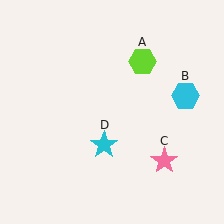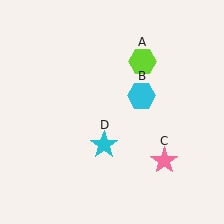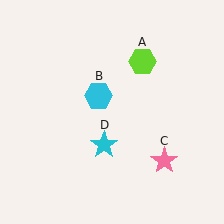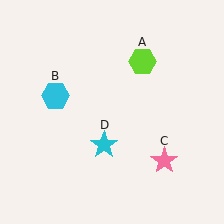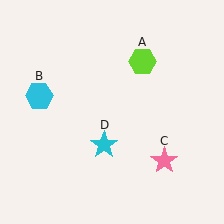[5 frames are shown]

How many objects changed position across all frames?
1 object changed position: cyan hexagon (object B).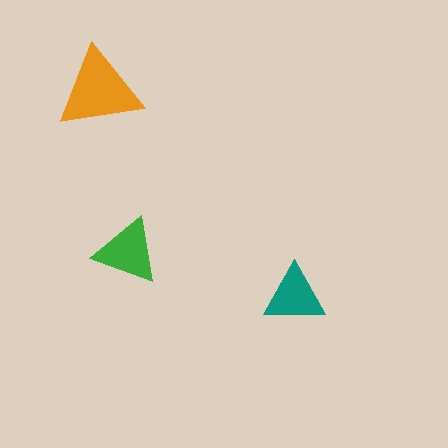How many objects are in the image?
There are 3 objects in the image.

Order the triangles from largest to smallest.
the orange one, the green one, the teal one.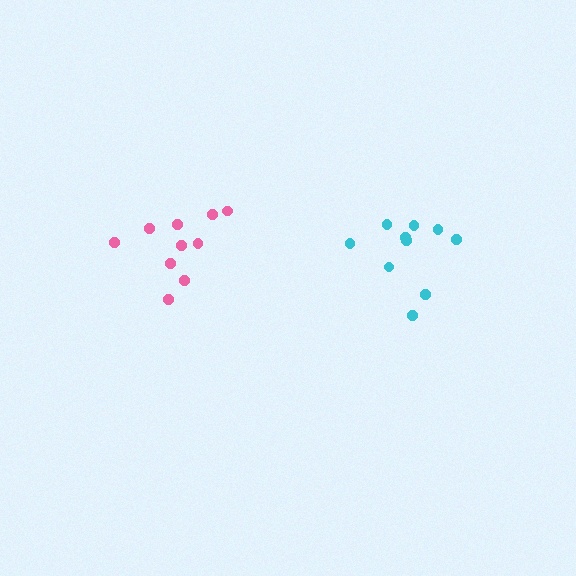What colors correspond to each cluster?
The clusters are colored: pink, cyan.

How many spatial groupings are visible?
There are 2 spatial groupings.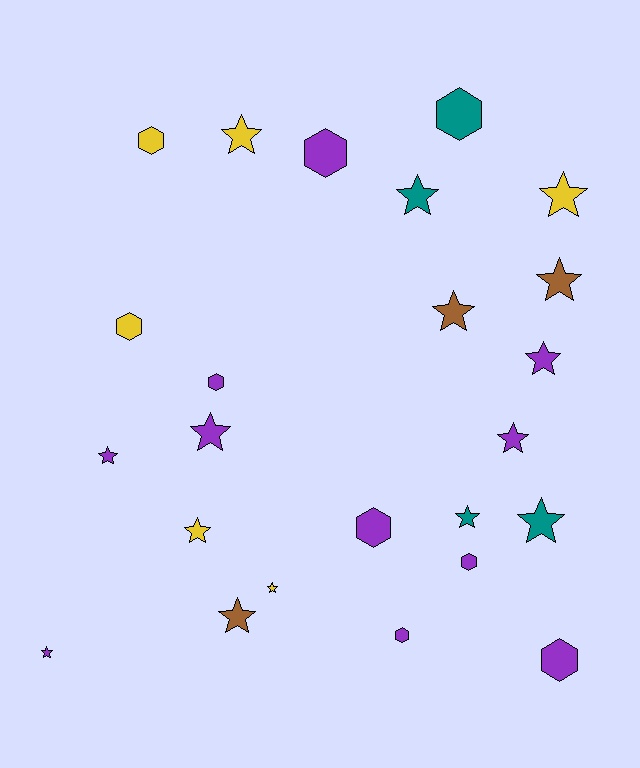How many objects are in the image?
There are 24 objects.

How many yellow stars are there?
There are 4 yellow stars.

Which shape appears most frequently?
Star, with 15 objects.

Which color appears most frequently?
Purple, with 11 objects.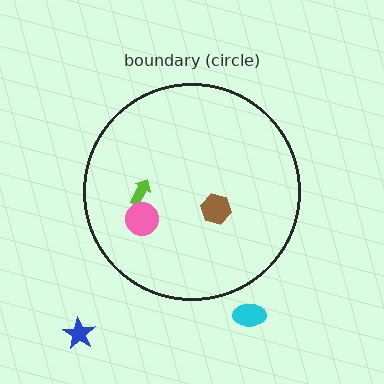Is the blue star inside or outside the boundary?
Outside.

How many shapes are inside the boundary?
3 inside, 2 outside.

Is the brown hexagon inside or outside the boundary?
Inside.